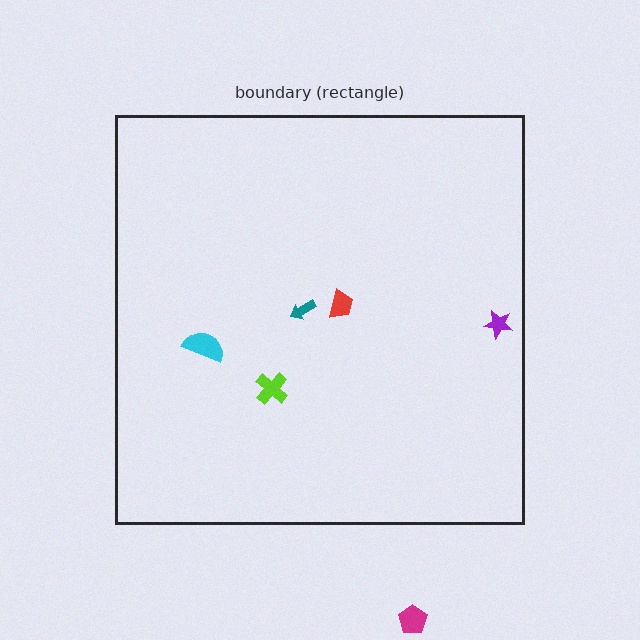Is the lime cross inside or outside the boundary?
Inside.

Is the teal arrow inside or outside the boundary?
Inside.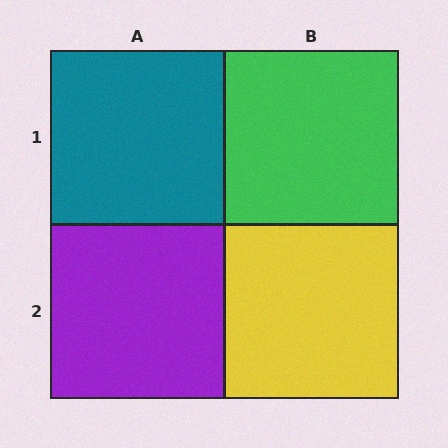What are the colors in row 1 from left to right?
Teal, green.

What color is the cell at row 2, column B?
Yellow.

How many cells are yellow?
1 cell is yellow.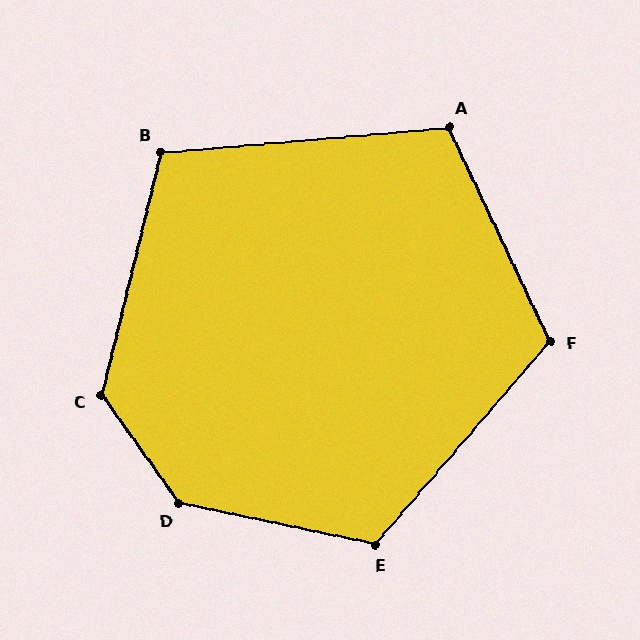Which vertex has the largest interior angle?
D, at approximately 138 degrees.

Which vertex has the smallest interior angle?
B, at approximately 109 degrees.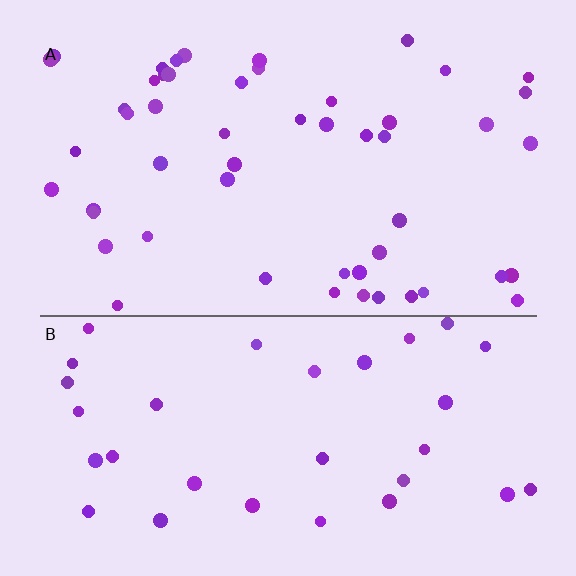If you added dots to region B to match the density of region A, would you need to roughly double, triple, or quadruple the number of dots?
Approximately double.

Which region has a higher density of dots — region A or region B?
A (the top).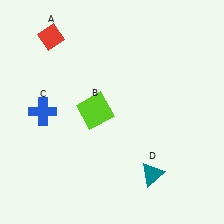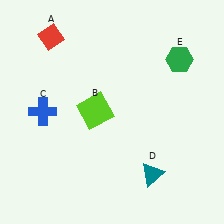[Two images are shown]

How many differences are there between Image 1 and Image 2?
There is 1 difference between the two images.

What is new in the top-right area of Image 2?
A green hexagon (E) was added in the top-right area of Image 2.